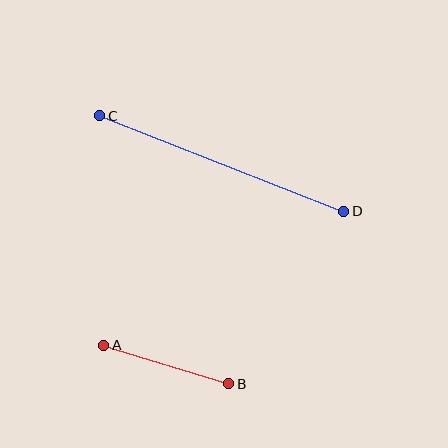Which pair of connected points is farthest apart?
Points C and D are farthest apart.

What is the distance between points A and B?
The distance is approximately 131 pixels.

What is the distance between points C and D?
The distance is approximately 262 pixels.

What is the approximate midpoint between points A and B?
The midpoint is at approximately (166, 364) pixels.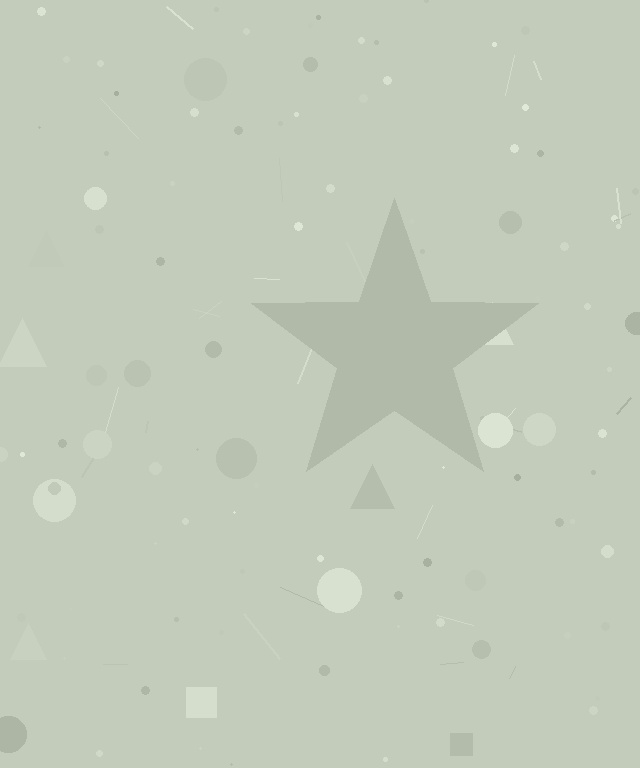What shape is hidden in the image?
A star is hidden in the image.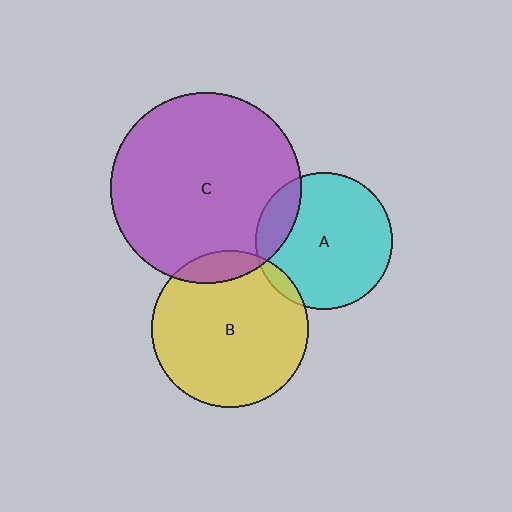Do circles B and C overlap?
Yes.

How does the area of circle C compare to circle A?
Approximately 1.9 times.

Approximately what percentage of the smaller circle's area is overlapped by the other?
Approximately 10%.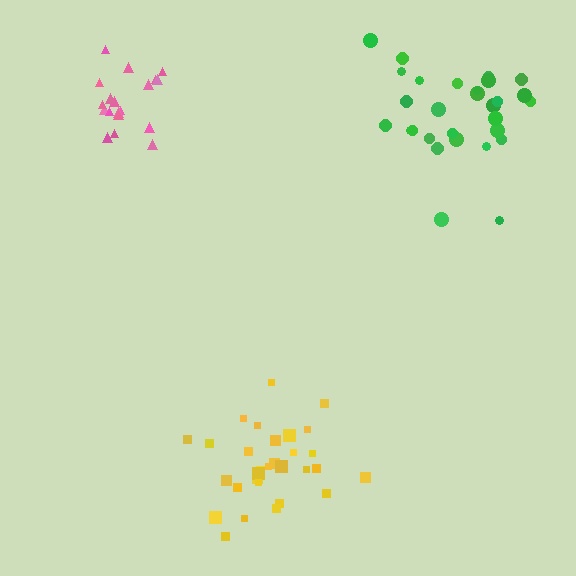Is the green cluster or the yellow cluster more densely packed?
Yellow.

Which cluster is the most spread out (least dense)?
Green.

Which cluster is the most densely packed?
Pink.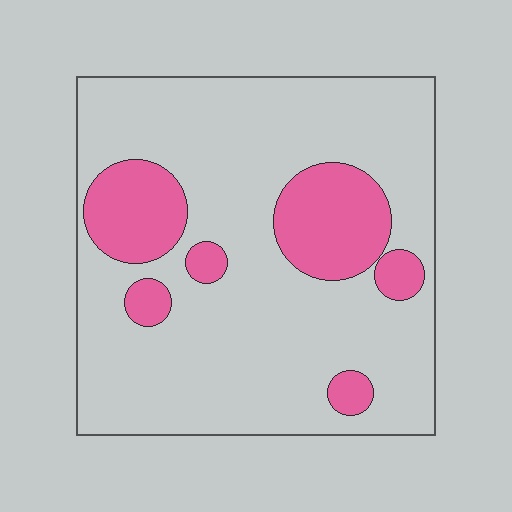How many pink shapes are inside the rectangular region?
6.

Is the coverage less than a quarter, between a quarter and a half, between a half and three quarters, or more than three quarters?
Less than a quarter.